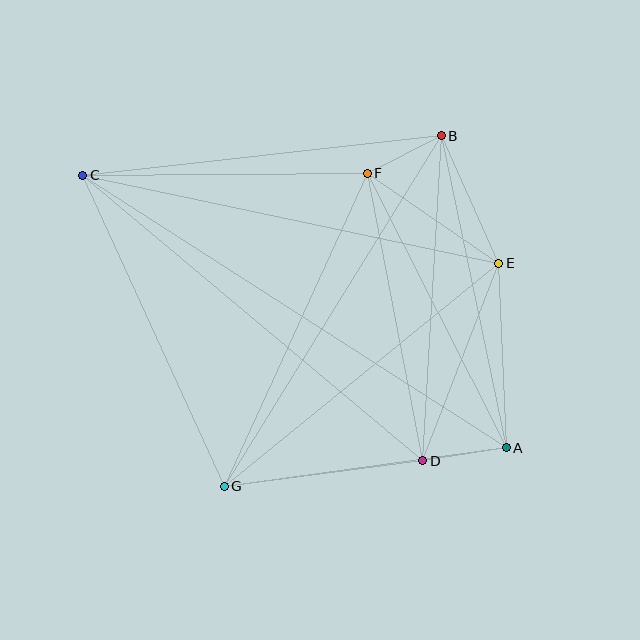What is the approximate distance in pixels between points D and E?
The distance between D and E is approximately 212 pixels.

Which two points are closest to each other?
Points B and F are closest to each other.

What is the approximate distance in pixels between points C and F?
The distance between C and F is approximately 285 pixels.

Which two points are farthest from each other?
Points A and C are farthest from each other.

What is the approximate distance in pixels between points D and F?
The distance between D and F is approximately 293 pixels.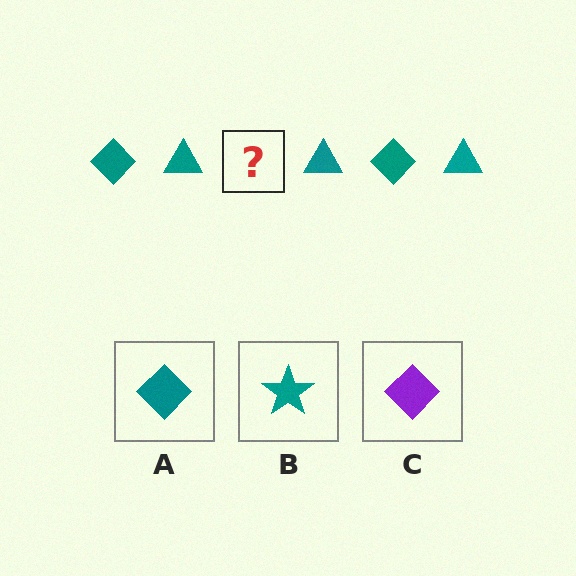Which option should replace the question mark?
Option A.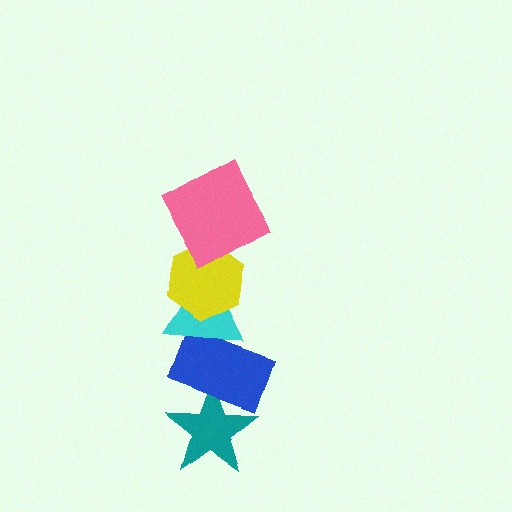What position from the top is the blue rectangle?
The blue rectangle is 4th from the top.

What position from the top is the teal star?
The teal star is 5th from the top.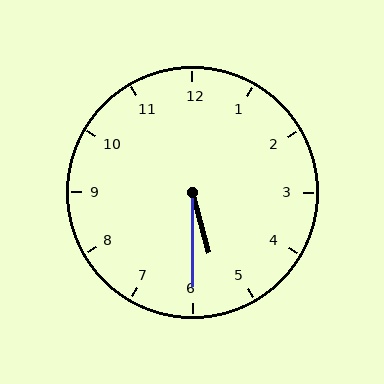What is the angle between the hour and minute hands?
Approximately 15 degrees.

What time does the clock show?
5:30.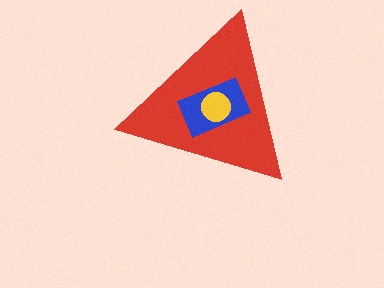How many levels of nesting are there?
3.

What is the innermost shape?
The yellow circle.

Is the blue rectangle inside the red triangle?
Yes.